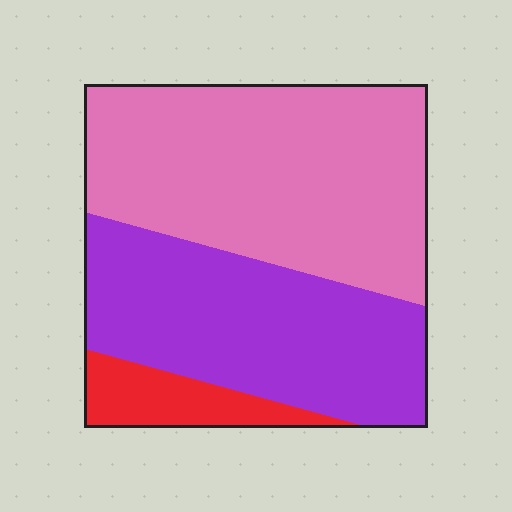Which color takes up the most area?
Pink, at roughly 50%.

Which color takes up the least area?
Red, at roughly 10%.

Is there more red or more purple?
Purple.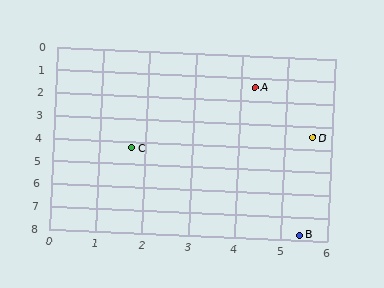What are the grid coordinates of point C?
Point C is at approximately (1.7, 4.3).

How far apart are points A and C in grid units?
Points A and C are about 3.9 grid units apart.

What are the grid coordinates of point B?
Point B is at approximately (5.4, 7.8).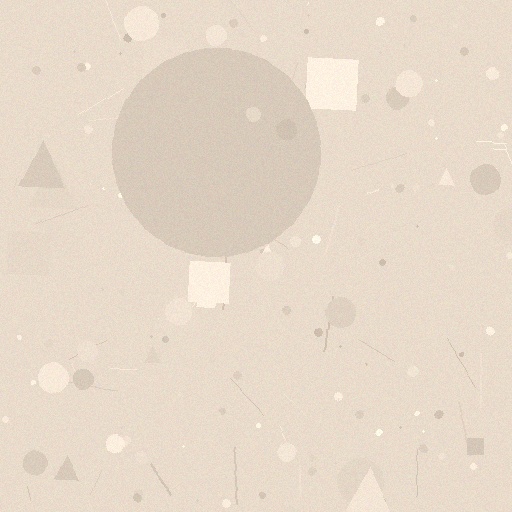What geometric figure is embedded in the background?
A circle is embedded in the background.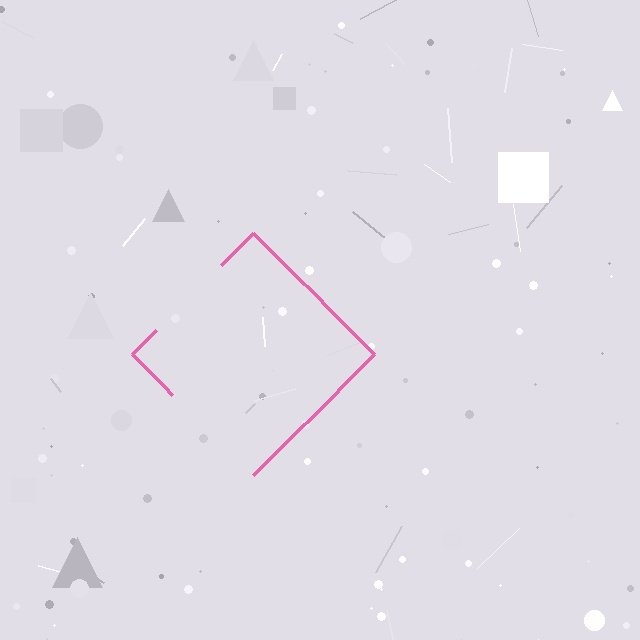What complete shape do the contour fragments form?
The contour fragments form a diamond.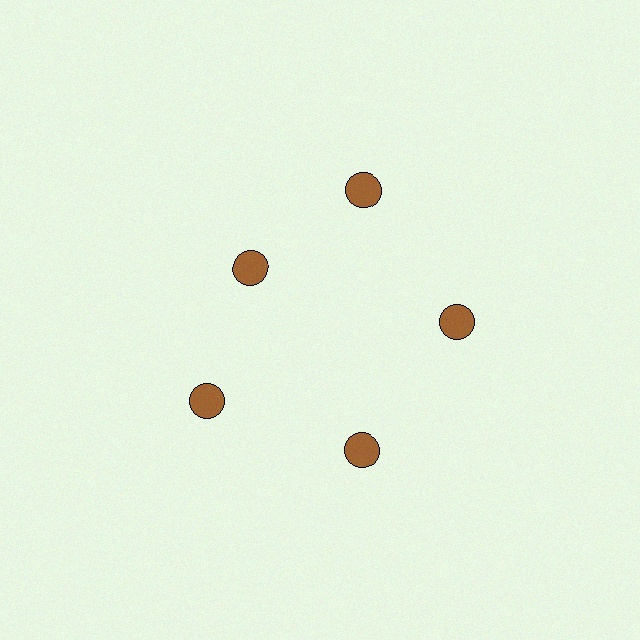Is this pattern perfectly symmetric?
No. The 5 brown circles are arranged in a ring, but one element near the 10 o'clock position is pulled inward toward the center, breaking the 5-fold rotational symmetry.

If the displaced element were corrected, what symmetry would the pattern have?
It would have 5-fold rotational symmetry — the pattern would map onto itself every 72 degrees.